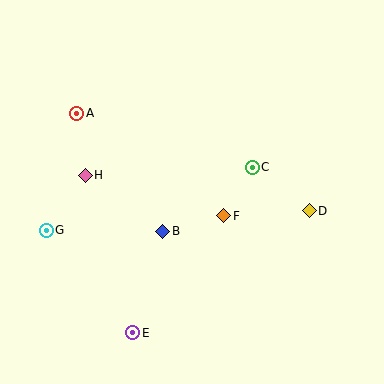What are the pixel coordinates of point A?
Point A is at (77, 113).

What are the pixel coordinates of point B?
Point B is at (163, 231).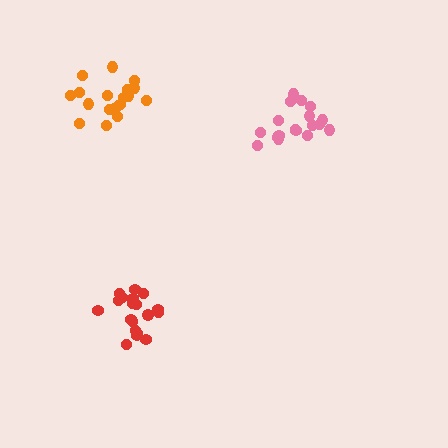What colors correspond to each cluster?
The clusters are colored: pink, red, orange.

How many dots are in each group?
Group 1: 18 dots, Group 2: 19 dots, Group 3: 19 dots (56 total).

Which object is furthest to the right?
The pink cluster is rightmost.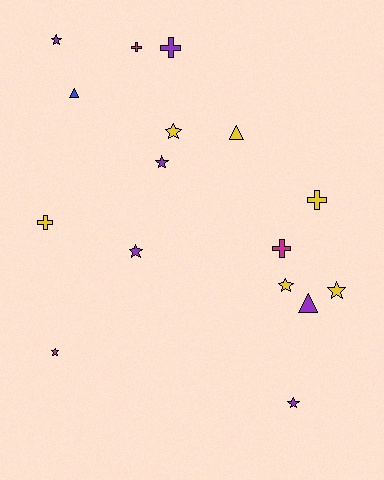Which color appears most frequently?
Yellow, with 6 objects.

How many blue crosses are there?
There are no blue crosses.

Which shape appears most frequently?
Star, with 8 objects.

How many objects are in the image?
There are 16 objects.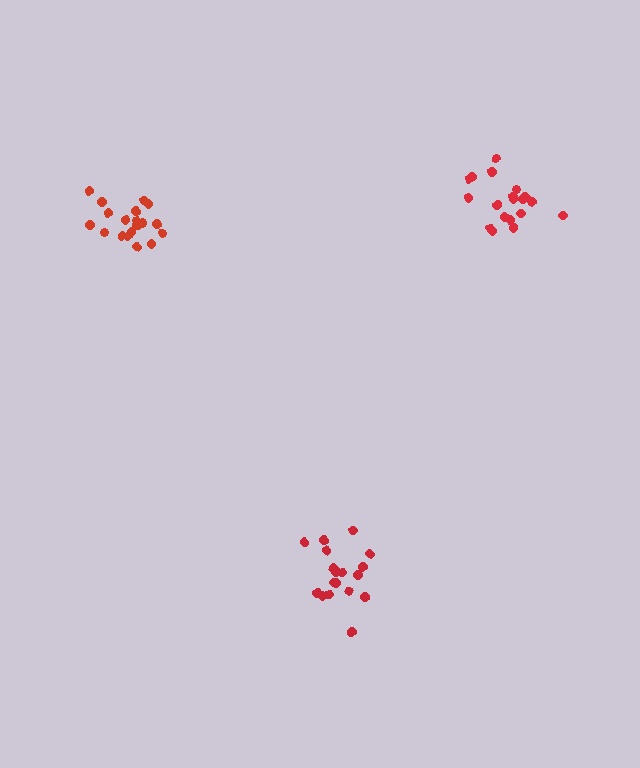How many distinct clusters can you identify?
There are 3 distinct clusters.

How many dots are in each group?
Group 1: 18 dots, Group 2: 20 dots, Group 3: 20 dots (58 total).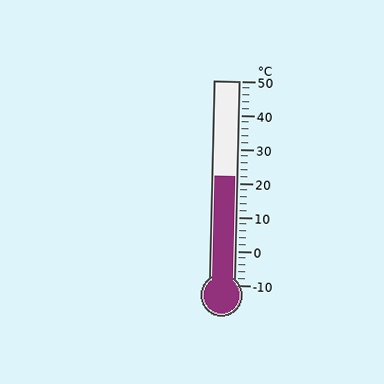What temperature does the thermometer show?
The thermometer shows approximately 22°C.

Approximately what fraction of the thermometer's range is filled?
The thermometer is filled to approximately 55% of its range.